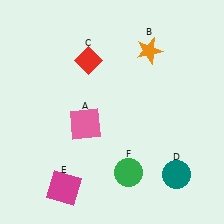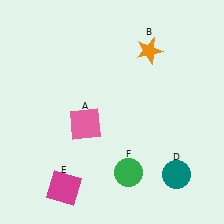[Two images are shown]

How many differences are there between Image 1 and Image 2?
There is 1 difference between the two images.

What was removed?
The red diamond (C) was removed in Image 2.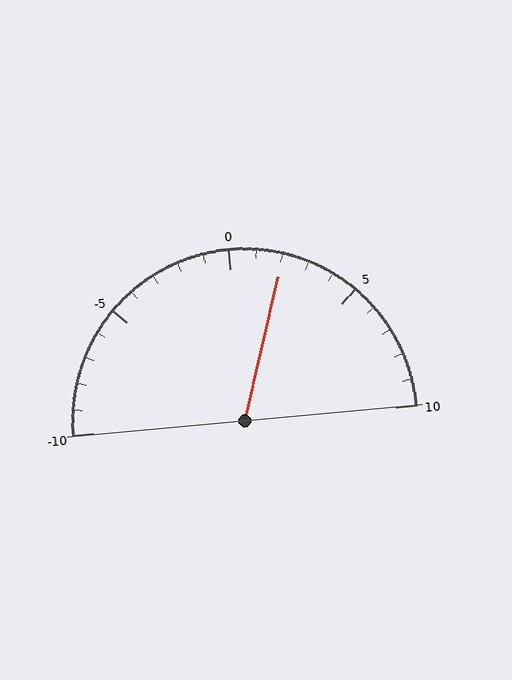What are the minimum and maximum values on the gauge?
The gauge ranges from -10 to 10.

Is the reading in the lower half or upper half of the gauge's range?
The reading is in the upper half of the range (-10 to 10).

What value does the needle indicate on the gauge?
The needle indicates approximately 2.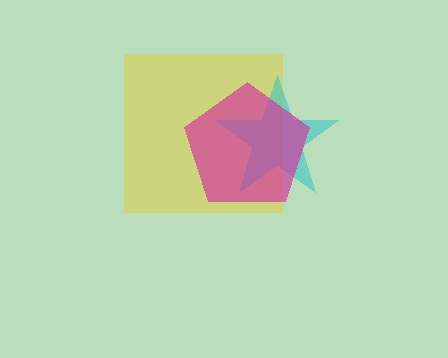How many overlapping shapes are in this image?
There are 3 overlapping shapes in the image.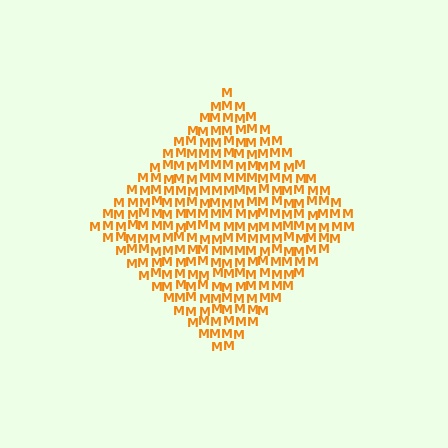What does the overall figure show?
The overall figure shows a diamond.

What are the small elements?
The small elements are letter M's.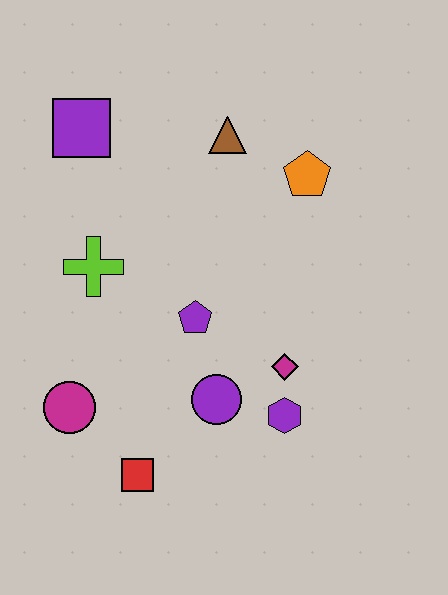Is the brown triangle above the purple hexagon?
Yes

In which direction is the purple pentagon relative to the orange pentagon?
The purple pentagon is below the orange pentagon.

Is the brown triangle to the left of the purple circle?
No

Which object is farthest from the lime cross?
The purple hexagon is farthest from the lime cross.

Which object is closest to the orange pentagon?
The brown triangle is closest to the orange pentagon.